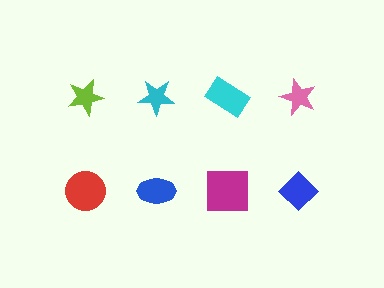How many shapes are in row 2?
4 shapes.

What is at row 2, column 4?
A blue diamond.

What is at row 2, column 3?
A magenta square.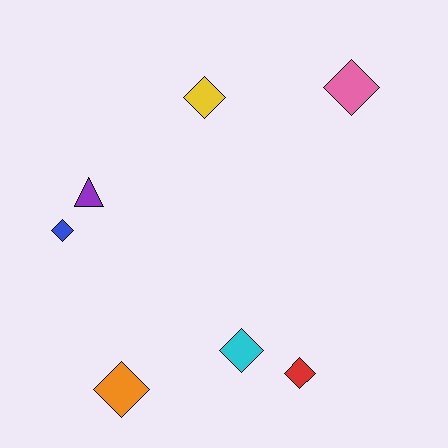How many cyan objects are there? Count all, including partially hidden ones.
There is 1 cyan object.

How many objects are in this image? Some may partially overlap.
There are 7 objects.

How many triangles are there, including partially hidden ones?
There is 1 triangle.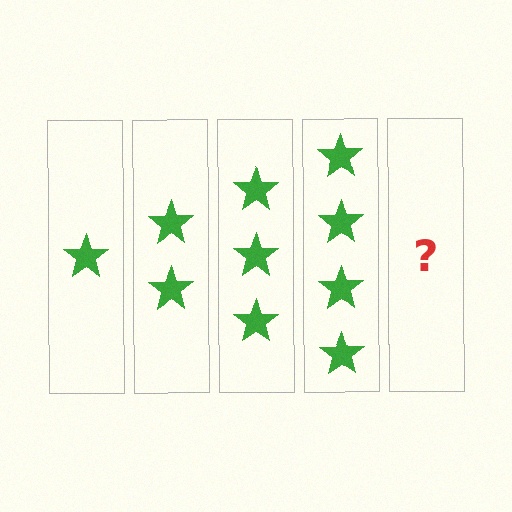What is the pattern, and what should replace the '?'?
The pattern is that each step adds one more star. The '?' should be 5 stars.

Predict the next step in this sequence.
The next step is 5 stars.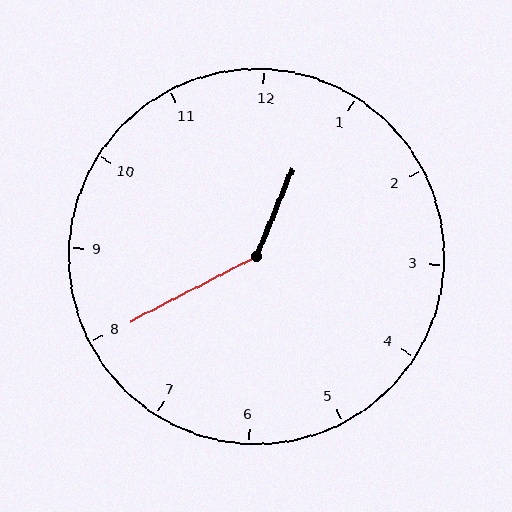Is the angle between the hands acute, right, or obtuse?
It is obtuse.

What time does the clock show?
12:40.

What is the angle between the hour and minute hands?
Approximately 140 degrees.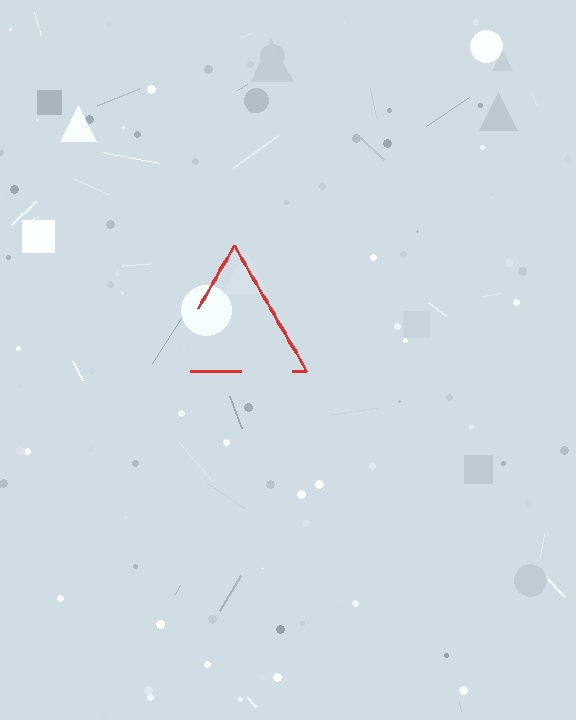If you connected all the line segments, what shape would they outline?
They would outline a triangle.